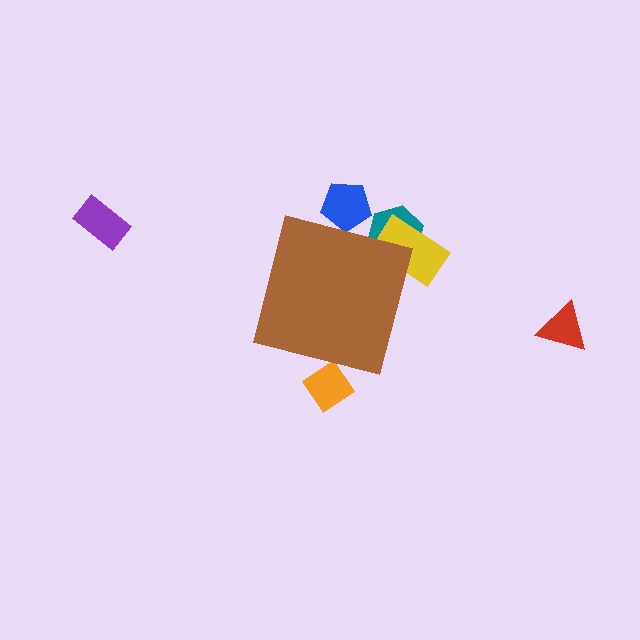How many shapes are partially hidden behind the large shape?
4 shapes are partially hidden.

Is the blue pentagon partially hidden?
Yes, the blue pentagon is partially hidden behind the brown square.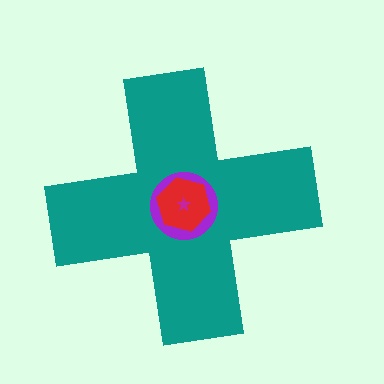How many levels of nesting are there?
4.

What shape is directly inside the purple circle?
The red hexagon.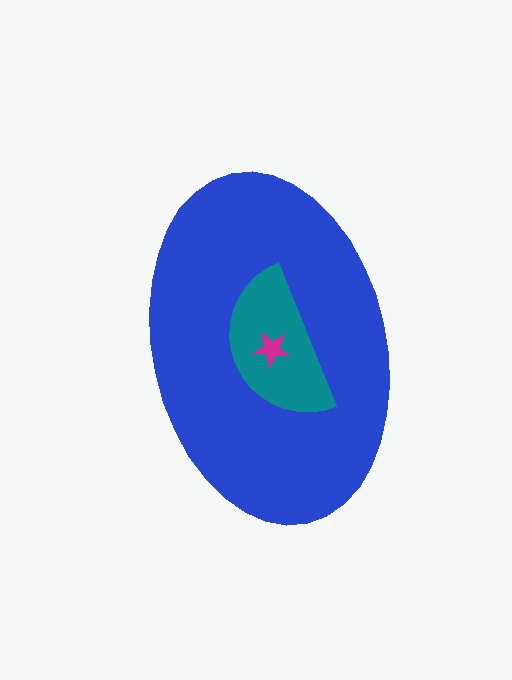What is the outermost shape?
The blue ellipse.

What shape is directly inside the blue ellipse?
The teal semicircle.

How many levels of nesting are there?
3.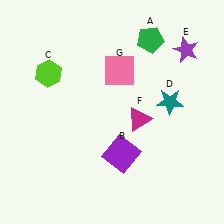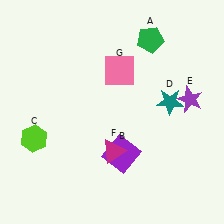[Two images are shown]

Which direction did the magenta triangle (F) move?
The magenta triangle (F) moved down.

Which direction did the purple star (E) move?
The purple star (E) moved down.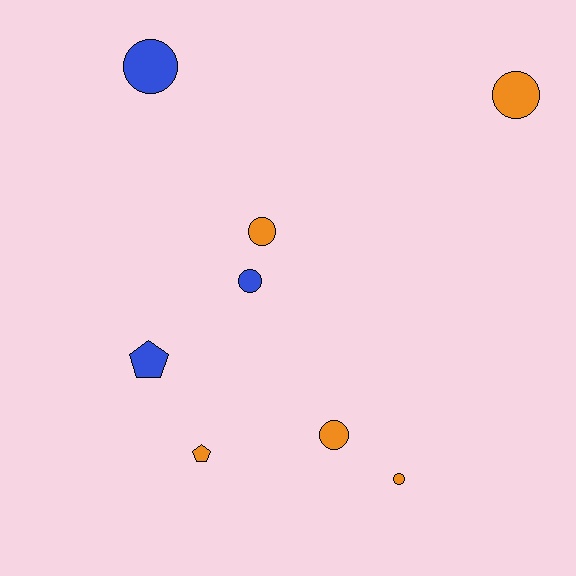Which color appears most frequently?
Orange, with 5 objects.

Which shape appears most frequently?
Circle, with 6 objects.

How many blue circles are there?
There are 2 blue circles.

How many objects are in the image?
There are 8 objects.